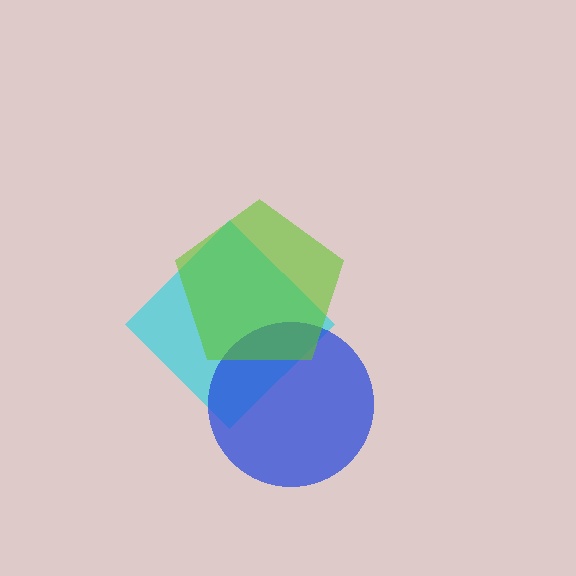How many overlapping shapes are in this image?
There are 3 overlapping shapes in the image.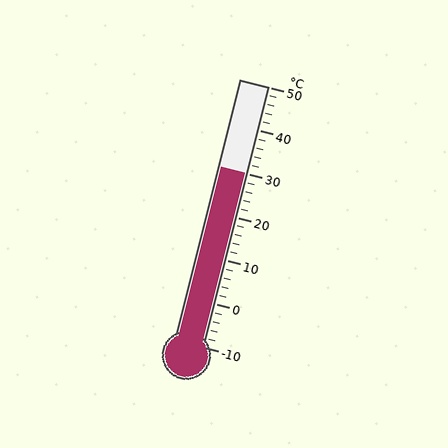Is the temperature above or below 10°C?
The temperature is above 10°C.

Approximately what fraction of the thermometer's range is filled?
The thermometer is filled to approximately 65% of its range.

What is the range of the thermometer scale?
The thermometer scale ranges from -10°C to 50°C.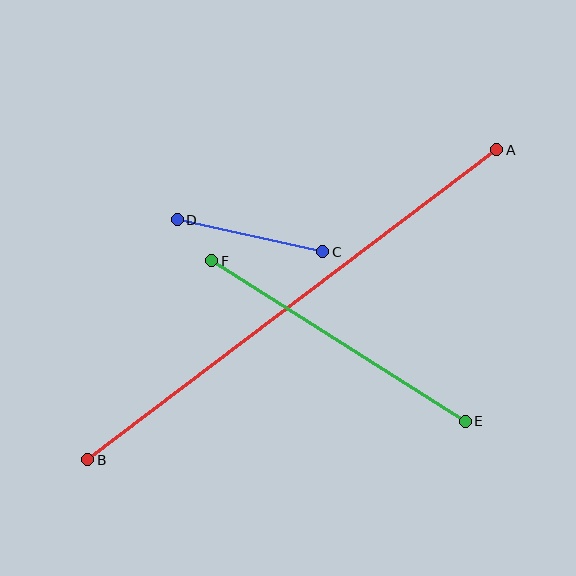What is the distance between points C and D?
The distance is approximately 149 pixels.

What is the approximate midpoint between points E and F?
The midpoint is at approximately (338, 341) pixels.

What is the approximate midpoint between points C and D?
The midpoint is at approximately (250, 236) pixels.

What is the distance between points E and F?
The distance is approximately 300 pixels.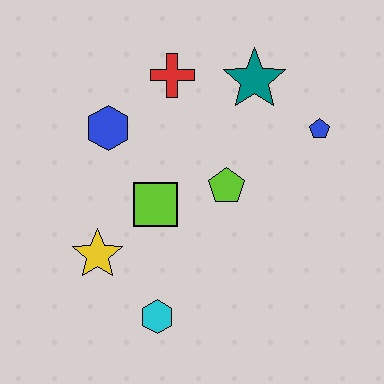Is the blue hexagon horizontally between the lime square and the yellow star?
Yes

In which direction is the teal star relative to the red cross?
The teal star is to the right of the red cross.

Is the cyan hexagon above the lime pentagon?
No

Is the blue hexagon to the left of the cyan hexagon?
Yes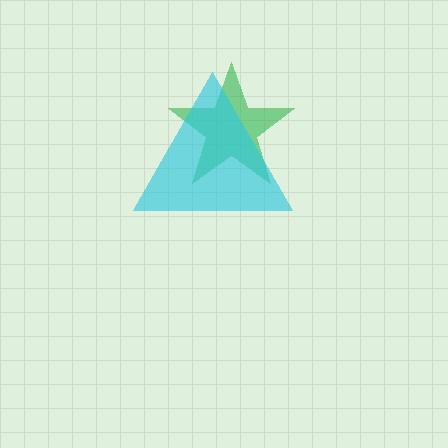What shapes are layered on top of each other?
The layered shapes are: a green star, a cyan triangle.